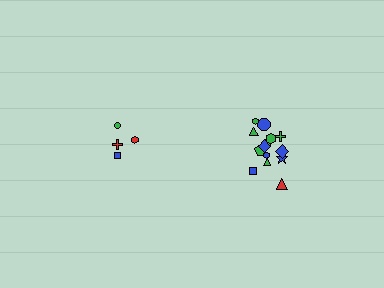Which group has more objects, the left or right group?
The right group.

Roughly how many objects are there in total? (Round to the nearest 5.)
Roughly 20 objects in total.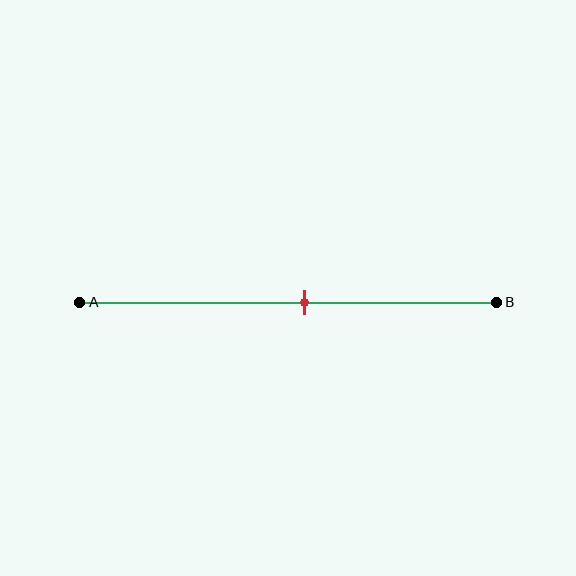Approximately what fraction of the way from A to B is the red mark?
The red mark is approximately 55% of the way from A to B.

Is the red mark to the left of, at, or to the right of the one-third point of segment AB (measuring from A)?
The red mark is to the right of the one-third point of segment AB.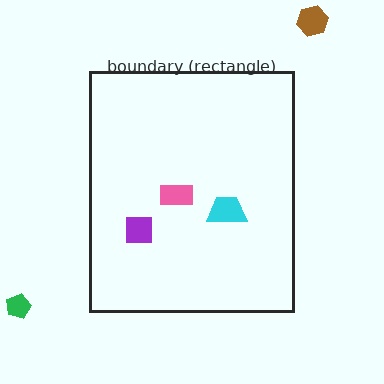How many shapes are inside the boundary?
3 inside, 2 outside.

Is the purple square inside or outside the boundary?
Inside.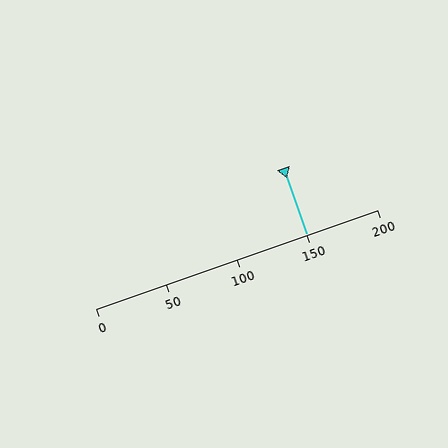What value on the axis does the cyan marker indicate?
The marker indicates approximately 150.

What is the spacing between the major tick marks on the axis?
The major ticks are spaced 50 apart.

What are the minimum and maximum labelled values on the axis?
The axis runs from 0 to 200.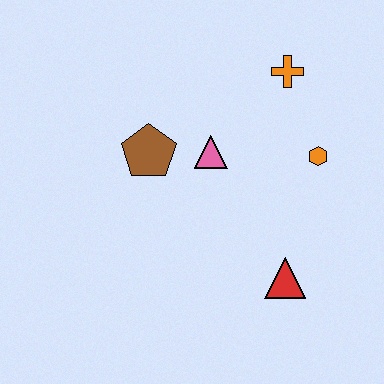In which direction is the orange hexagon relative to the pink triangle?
The orange hexagon is to the right of the pink triangle.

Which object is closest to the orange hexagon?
The orange cross is closest to the orange hexagon.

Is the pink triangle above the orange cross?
No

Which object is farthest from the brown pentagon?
The red triangle is farthest from the brown pentagon.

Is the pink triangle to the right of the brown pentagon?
Yes